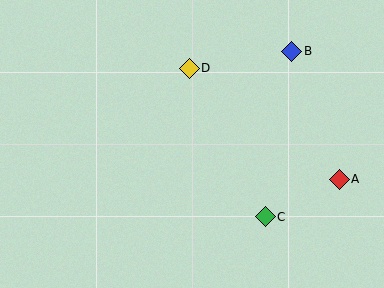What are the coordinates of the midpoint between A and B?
The midpoint between A and B is at (315, 115).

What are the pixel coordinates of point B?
Point B is at (292, 51).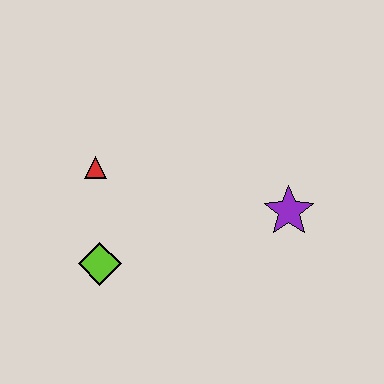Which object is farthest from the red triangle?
The purple star is farthest from the red triangle.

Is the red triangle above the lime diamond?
Yes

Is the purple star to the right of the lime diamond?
Yes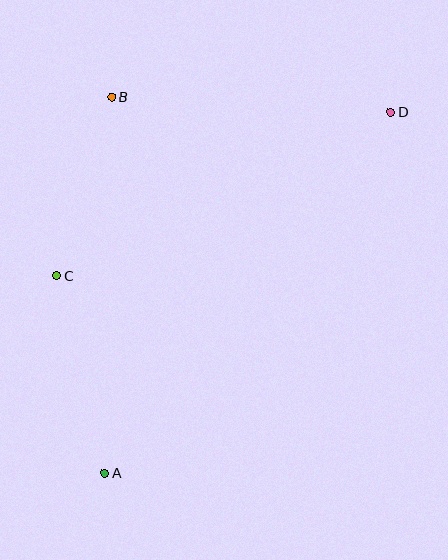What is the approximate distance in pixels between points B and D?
The distance between B and D is approximately 279 pixels.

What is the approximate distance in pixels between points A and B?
The distance between A and B is approximately 376 pixels.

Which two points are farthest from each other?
Points A and D are farthest from each other.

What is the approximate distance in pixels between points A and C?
The distance between A and C is approximately 203 pixels.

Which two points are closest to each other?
Points B and C are closest to each other.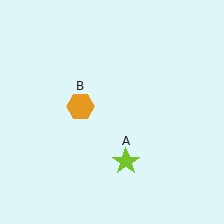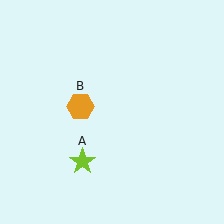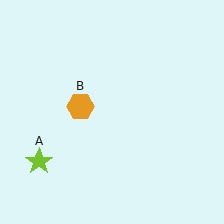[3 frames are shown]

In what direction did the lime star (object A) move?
The lime star (object A) moved left.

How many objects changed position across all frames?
1 object changed position: lime star (object A).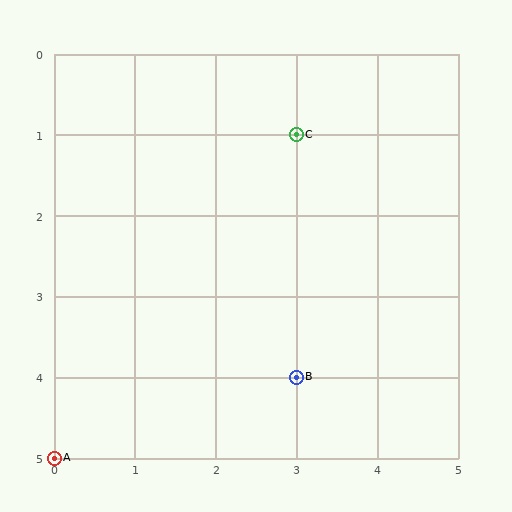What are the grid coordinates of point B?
Point B is at grid coordinates (3, 4).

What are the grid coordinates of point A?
Point A is at grid coordinates (0, 5).